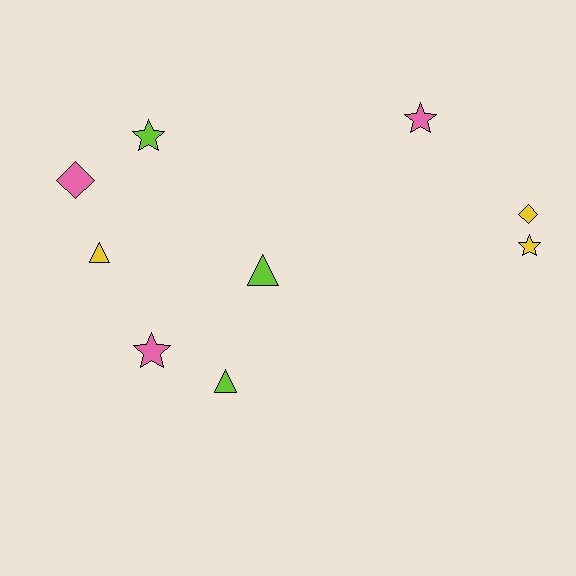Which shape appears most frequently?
Star, with 4 objects.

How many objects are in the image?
There are 9 objects.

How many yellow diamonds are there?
There is 1 yellow diamond.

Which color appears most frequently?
Lime, with 3 objects.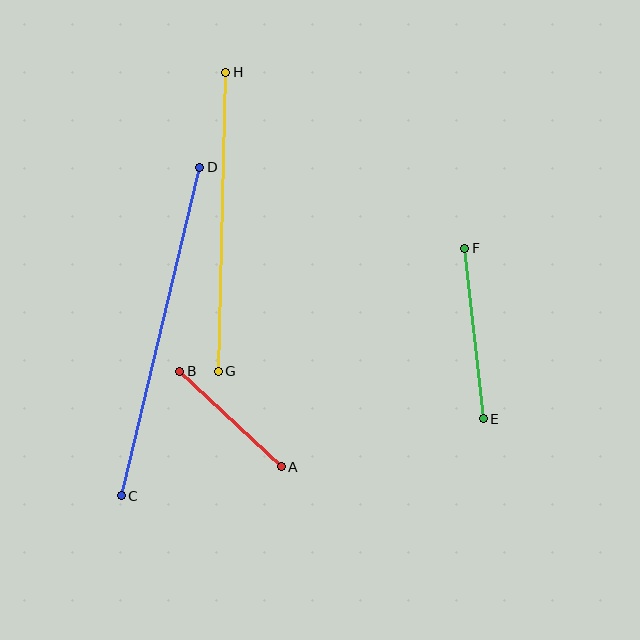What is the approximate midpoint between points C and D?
The midpoint is at approximately (160, 332) pixels.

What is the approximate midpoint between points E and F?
The midpoint is at approximately (474, 334) pixels.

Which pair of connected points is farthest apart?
Points C and D are farthest apart.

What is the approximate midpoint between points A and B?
The midpoint is at approximately (231, 419) pixels.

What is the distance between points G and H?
The distance is approximately 299 pixels.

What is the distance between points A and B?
The distance is approximately 140 pixels.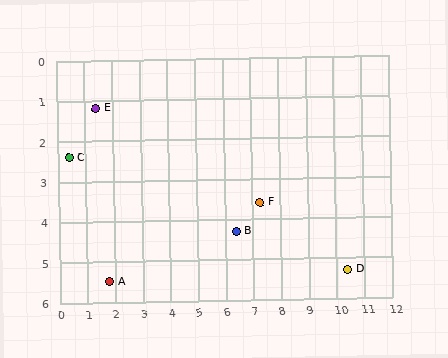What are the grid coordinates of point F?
Point F is at approximately (7.3, 3.6).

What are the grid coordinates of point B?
Point B is at approximately (6.4, 4.3).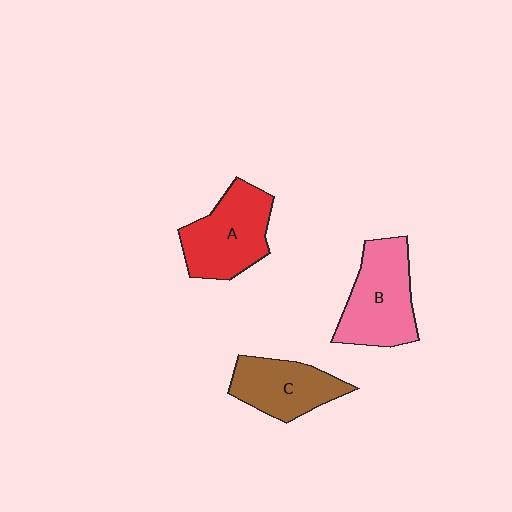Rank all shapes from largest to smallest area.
From largest to smallest: B (pink), A (red), C (brown).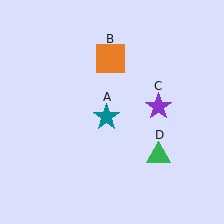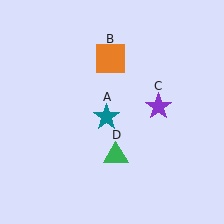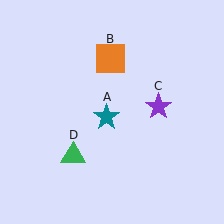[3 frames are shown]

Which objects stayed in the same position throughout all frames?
Teal star (object A) and orange square (object B) and purple star (object C) remained stationary.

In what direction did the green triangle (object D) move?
The green triangle (object D) moved left.